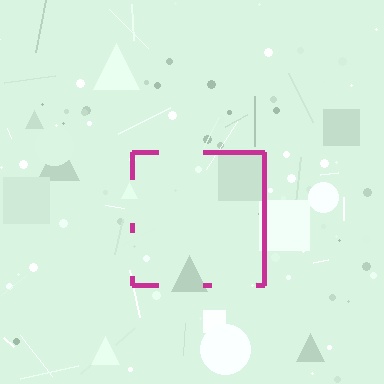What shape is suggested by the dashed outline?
The dashed outline suggests a square.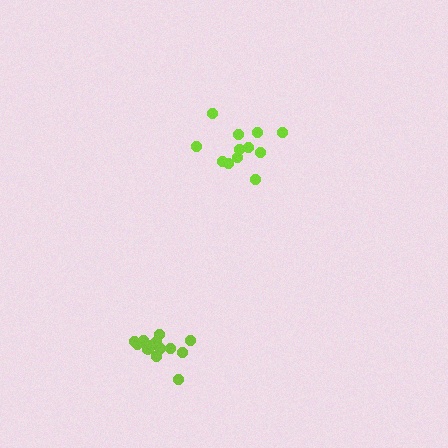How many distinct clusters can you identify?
There are 2 distinct clusters.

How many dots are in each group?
Group 1: 12 dots, Group 2: 13 dots (25 total).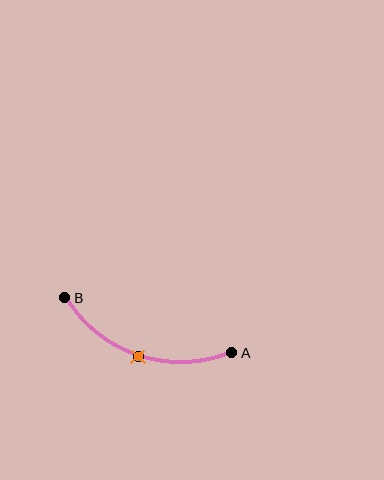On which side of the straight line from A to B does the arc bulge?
The arc bulges below the straight line connecting A and B.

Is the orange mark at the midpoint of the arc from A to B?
Yes. The orange mark lies on the arc at equal arc-length from both A and B — it is the arc midpoint.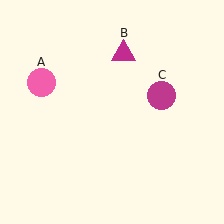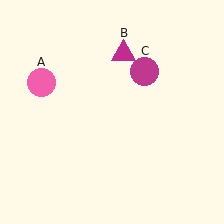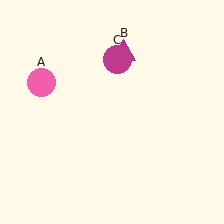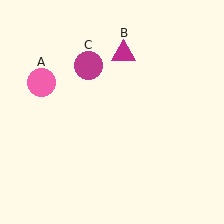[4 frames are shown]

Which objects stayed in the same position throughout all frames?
Pink circle (object A) and magenta triangle (object B) remained stationary.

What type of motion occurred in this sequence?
The magenta circle (object C) rotated counterclockwise around the center of the scene.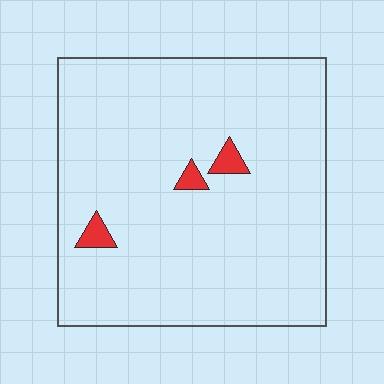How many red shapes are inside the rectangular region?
3.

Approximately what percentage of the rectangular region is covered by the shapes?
Approximately 5%.